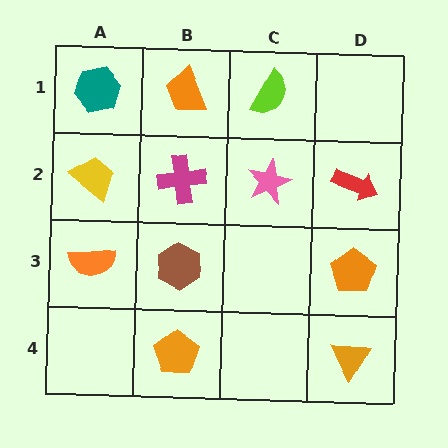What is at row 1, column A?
A teal hexagon.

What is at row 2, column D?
A red arrow.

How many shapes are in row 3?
3 shapes.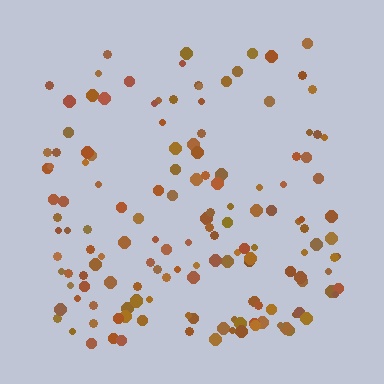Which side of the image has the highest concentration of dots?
The bottom.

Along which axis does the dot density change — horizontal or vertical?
Vertical.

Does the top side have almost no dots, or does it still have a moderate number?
Still a moderate number, just noticeably fewer than the bottom.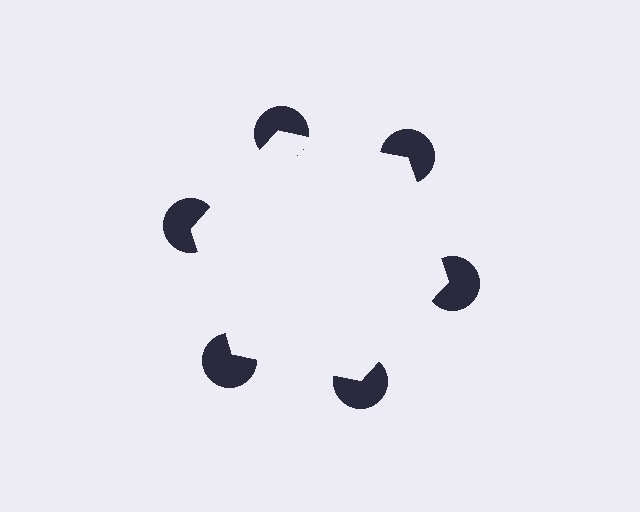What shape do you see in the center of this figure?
An illusory hexagon — its edges are inferred from the aligned wedge cuts in the pac-man discs, not physically drawn.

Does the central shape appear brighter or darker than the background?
It typically appears slightly brighter than the background, even though no actual brightness change is drawn.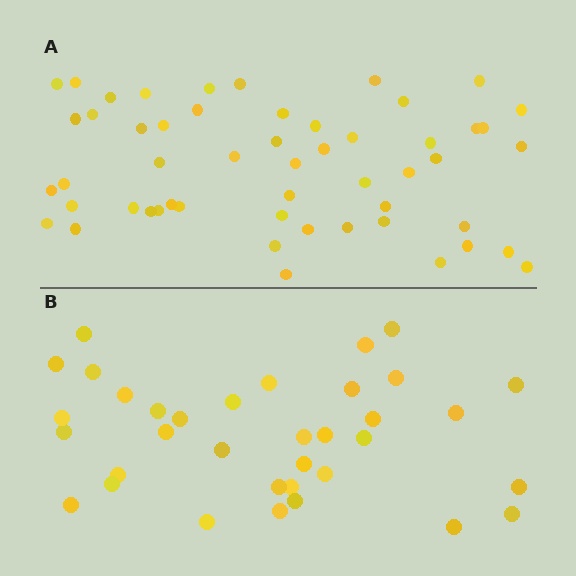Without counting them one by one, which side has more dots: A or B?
Region A (the top region) has more dots.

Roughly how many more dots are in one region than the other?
Region A has approximately 20 more dots than region B.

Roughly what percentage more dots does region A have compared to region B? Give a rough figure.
About 50% more.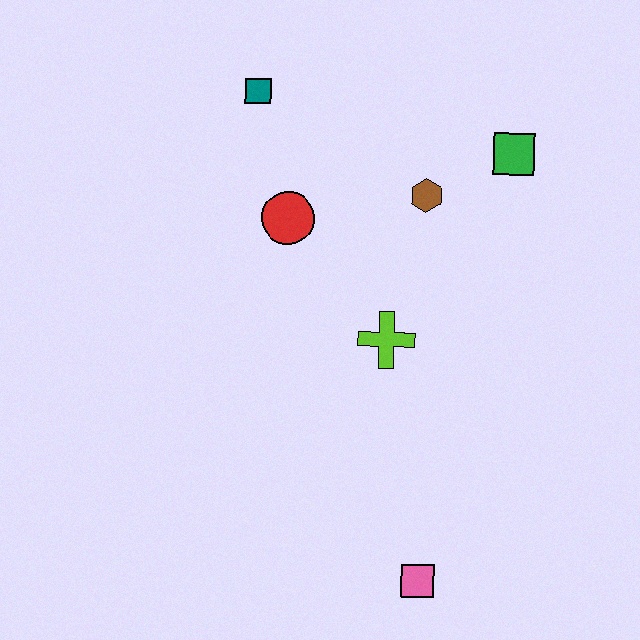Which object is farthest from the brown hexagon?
The pink square is farthest from the brown hexagon.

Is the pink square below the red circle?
Yes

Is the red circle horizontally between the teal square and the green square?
Yes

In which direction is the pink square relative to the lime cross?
The pink square is below the lime cross.